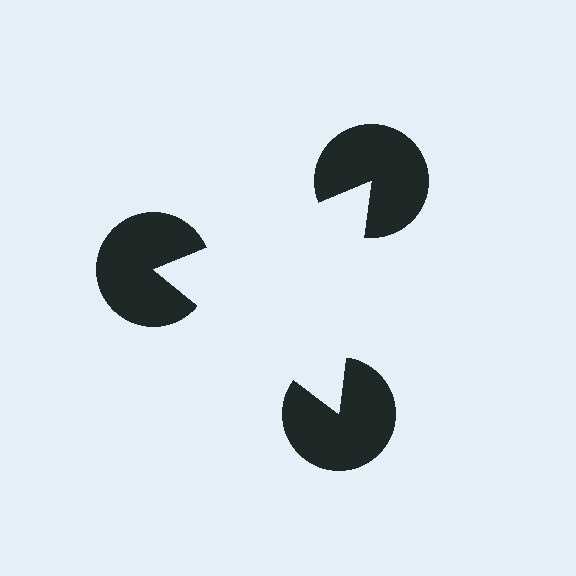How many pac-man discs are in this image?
There are 3 — one at each vertex of the illusory triangle.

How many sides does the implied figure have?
3 sides.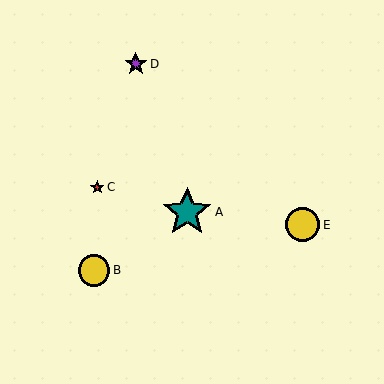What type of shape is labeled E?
Shape E is a yellow circle.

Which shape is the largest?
The teal star (labeled A) is the largest.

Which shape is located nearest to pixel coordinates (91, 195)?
The red star (labeled C) at (97, 187) is nearest to that location.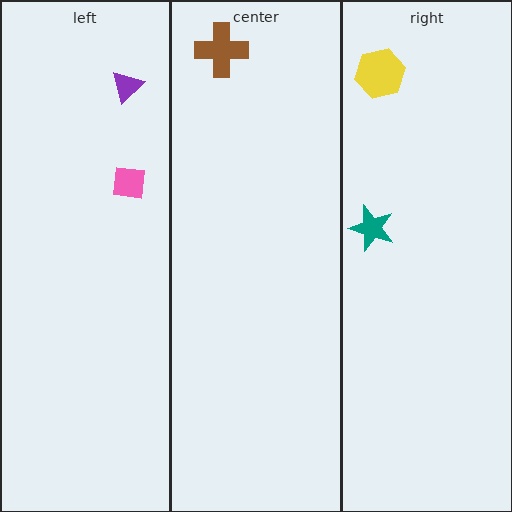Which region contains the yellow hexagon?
The right region.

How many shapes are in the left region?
2.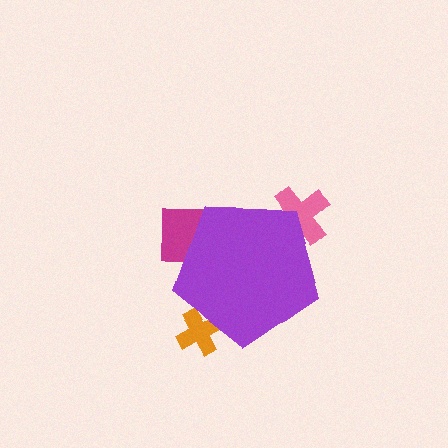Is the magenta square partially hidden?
Yes, the magenta square is partially hidden behind the purple pentagon.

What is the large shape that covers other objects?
A purple pentagon.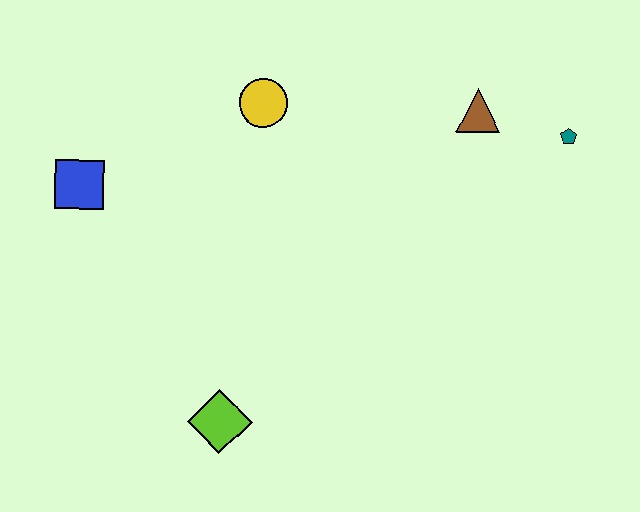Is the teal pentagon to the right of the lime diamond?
Yes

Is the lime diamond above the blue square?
No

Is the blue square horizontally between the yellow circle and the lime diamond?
No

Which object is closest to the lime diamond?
The blue square is closest to the lime diamond.